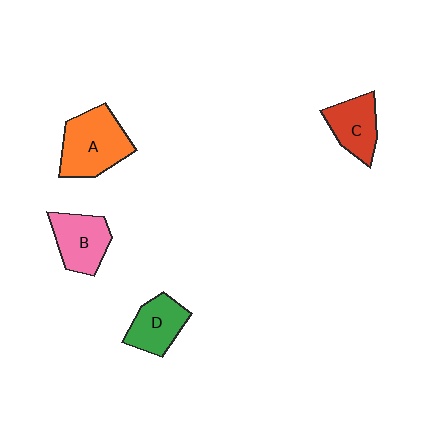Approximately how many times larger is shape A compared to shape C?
Approximately 1.5 times.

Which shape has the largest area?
Shape A (orange).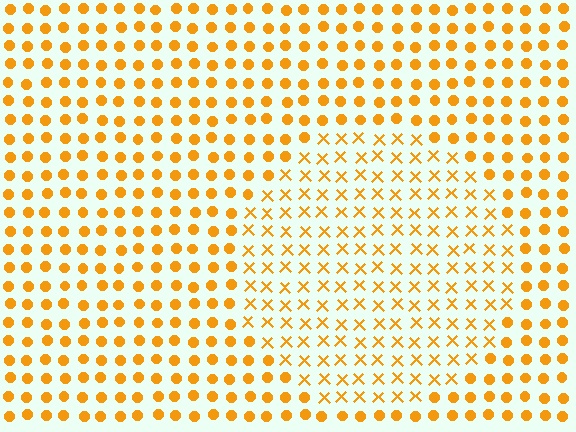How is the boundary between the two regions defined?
The boundary is defined by a change in element shape: X marks inside vs. circles outside. All elements share the same color and spacing.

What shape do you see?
I see a circle.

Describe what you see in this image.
The image is filled with small orange elements arranged in a uniform grid. A circle-shaped region contains X marks, while the surrounding area contains circles. The boundary is defined purely by the change in element shape.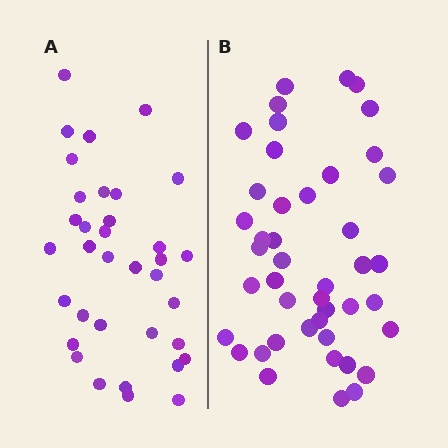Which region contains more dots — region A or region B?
Region B (the right region) has more dots.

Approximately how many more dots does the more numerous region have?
Region B has roughly 8 or so more dots than region A.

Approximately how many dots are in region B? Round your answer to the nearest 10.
About 40 dots. (The exact count is 44, which rounds to 40.)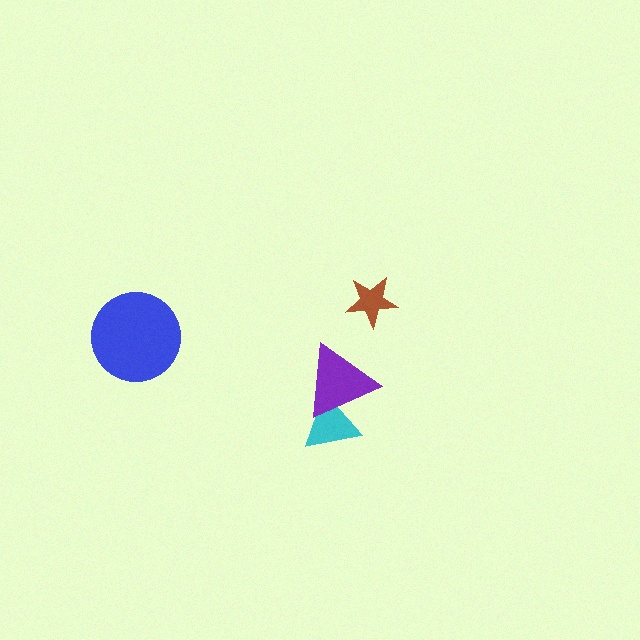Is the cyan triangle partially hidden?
Yes, it is partially covered by another shape.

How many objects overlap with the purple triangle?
1 object overlaps with the purple triangle.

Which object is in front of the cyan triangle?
The purple triangle is in front of the cyan triangle.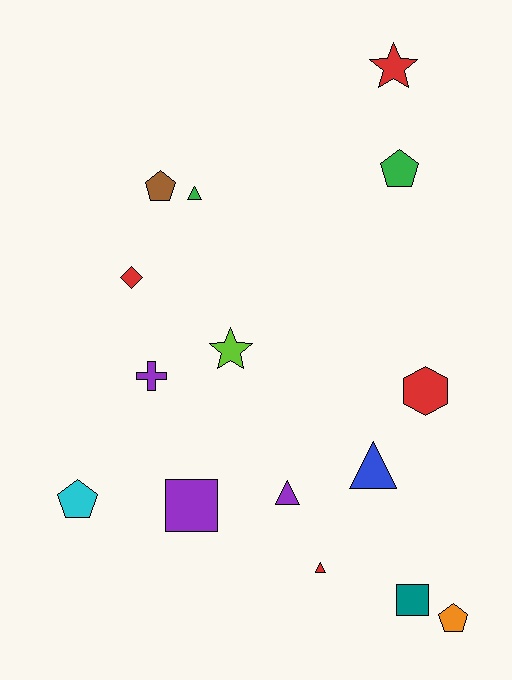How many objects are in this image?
There are 15 objects.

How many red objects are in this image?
There are 4 red objects.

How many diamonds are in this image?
There is 1 diamond.